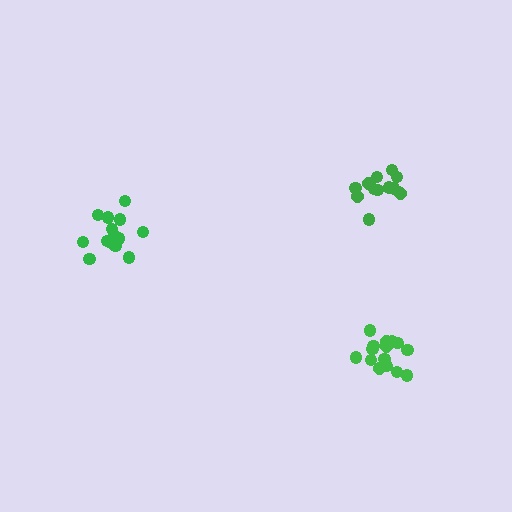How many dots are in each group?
Group 1: 13 dots, Group 2: 14 dots, Group 3: 15 dots (42 total).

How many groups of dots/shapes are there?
There are 3 groups.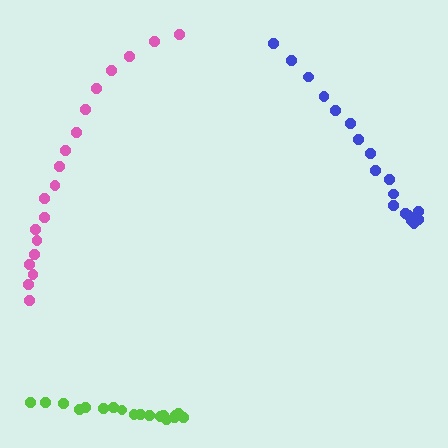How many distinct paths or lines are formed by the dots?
There are 3 distinct paths.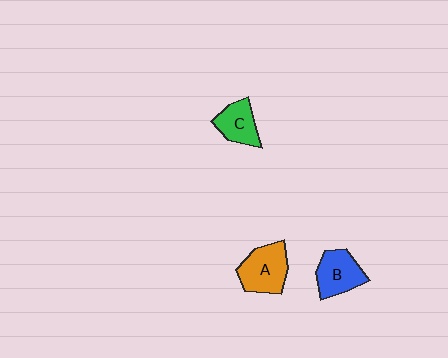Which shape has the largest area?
Shape A (orange).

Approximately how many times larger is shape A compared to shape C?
Approximately 1.4 times.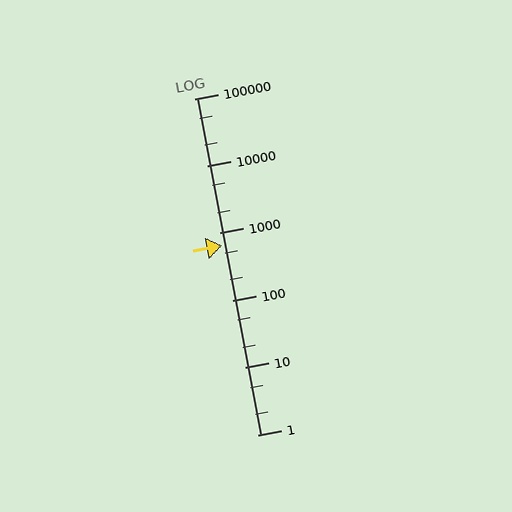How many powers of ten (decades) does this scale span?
The scale spans 5 decades, from 1 to 100000.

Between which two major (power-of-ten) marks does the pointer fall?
The pointer is between 100 and 1000.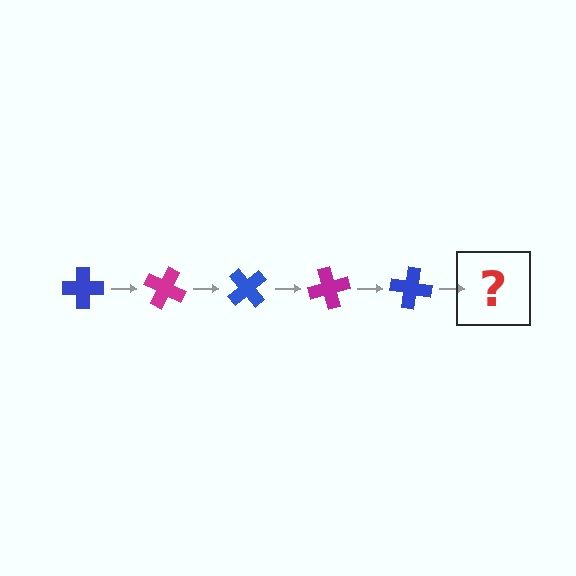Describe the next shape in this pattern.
It should be a magenta cross, rotated 125 degrees from the start.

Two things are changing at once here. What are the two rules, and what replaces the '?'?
The two rules are that it rotates 25 degrees each step and the color cycles through blue and magenta. The '?' should be a magenta cross, rotated 125 degrees from the start.